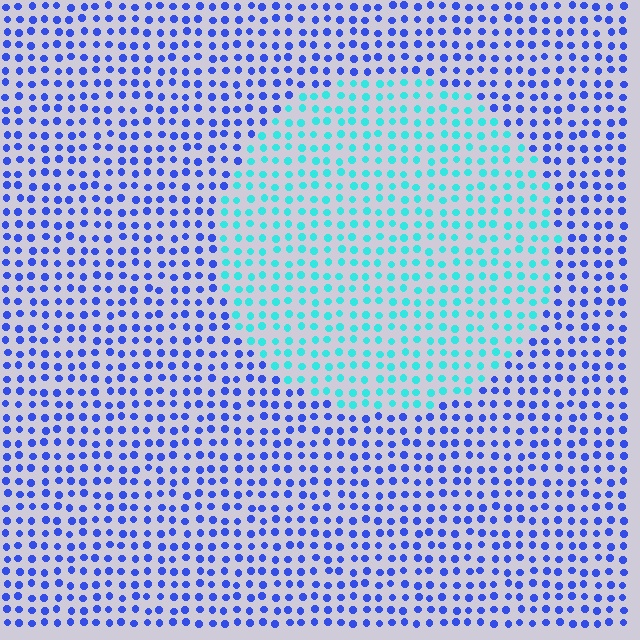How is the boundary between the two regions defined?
The boundary is defined purely by a slight shift in hue (about 54 degrees). Spacing, size, and orientation are identical on both sides.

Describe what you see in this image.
The image is filled with small blue elements in a uniform arrangement. A circle-shaped region is visible where the elements are tinted to a slightly different hue, forming a subtle color boundary.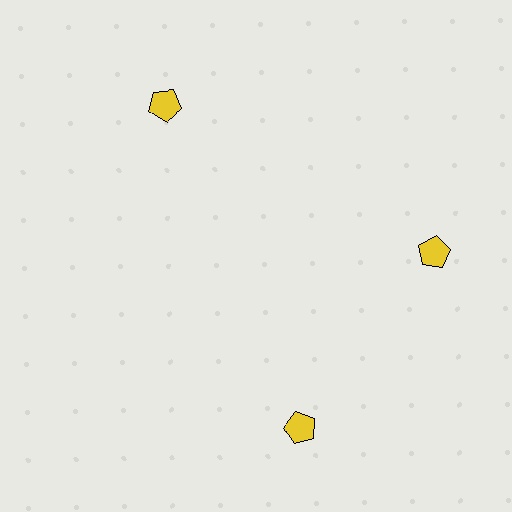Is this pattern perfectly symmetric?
No. The 3 yellow pentagons are arranged in a ring, but one element near the 7 o'clock position is rotated out of alignment along the ring, breaking the 3-fold rotational symmetry.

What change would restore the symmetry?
The symmetry would be restored by rotating it back into even spacing with its neighbors so that all 3 pentagons sit at equal angles and equal distance from the center.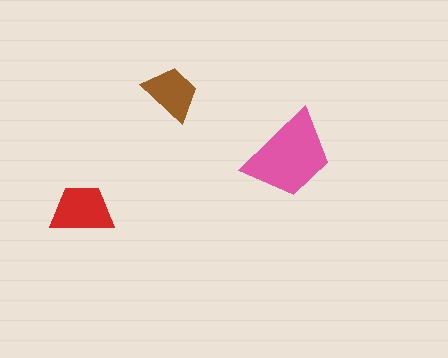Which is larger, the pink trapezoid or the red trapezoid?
The pink one.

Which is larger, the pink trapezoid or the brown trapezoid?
The pink one.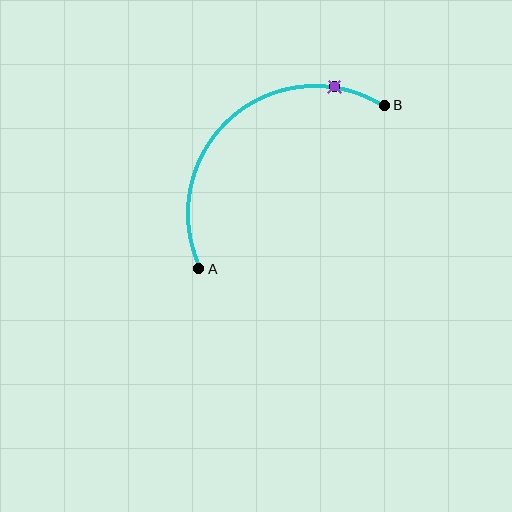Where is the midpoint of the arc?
The arc midpoint is the point on the curve farthest from the straight line joining A and B. It sits above and to the left of that line.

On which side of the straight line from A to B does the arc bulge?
The arc bulges above and to the left of the straight line connecting A and B.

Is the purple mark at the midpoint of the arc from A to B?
No. The purple mark lies on the arc but is closer to endpoint B. The arc midpoint would be at the point on the curve equidistant along the arc from both A and B.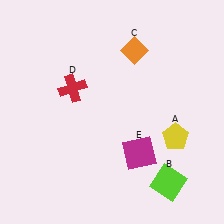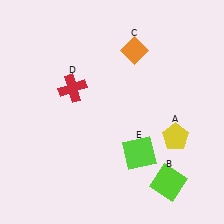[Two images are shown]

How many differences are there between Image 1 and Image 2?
There is 1 difference between the two images.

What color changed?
The square (E) changed from magenta in Image 1 to lime in Image 2.